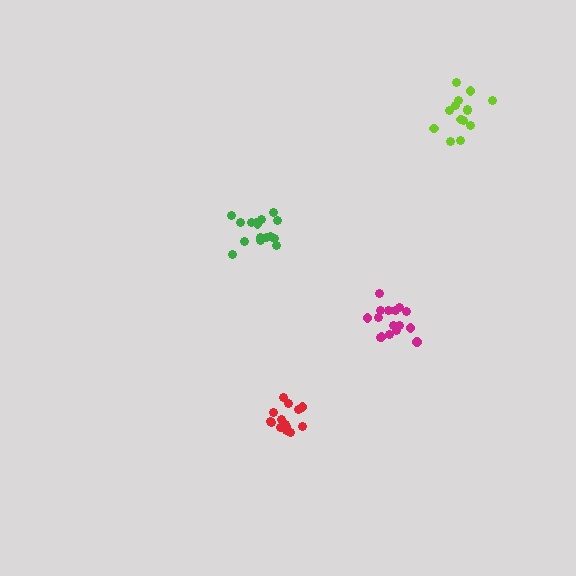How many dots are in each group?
Group 1: 15 dots, Group 2: 14 dots, Group 3: 16 dots, Group 4: 16 dots (61 total).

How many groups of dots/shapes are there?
There are 4 groups.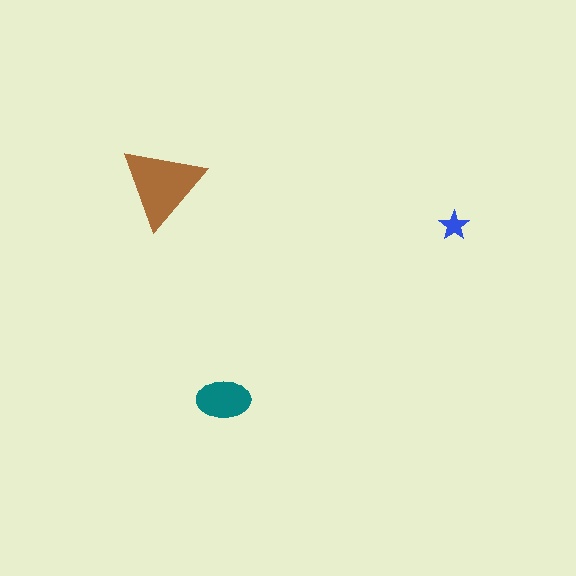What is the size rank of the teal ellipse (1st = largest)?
2nd.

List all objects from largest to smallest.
The brown triangle, the teal ellipse, the blue star.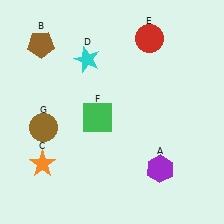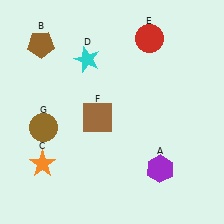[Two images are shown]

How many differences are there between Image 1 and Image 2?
There is 1 difference between the two images.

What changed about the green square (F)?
In Image 1, F is green. In Image 2, it changed to brown.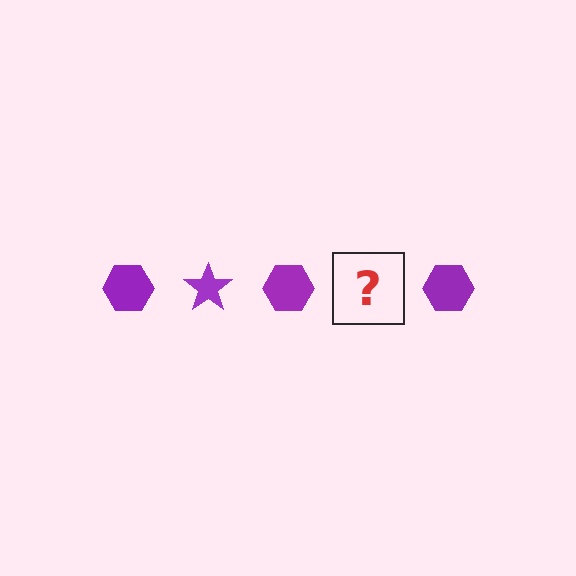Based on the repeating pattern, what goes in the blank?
The blank should be a purple star.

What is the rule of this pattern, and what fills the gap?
The rule is that the pattern cycles through hexagon, star shapes in purple. The gap should be filled with a purple star.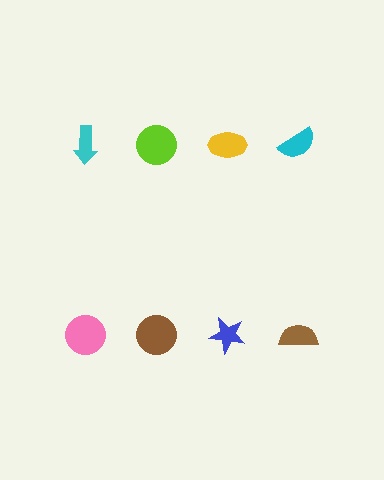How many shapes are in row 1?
4 shapes.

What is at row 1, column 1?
A cyan arrow.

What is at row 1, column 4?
A cyan semicircle.